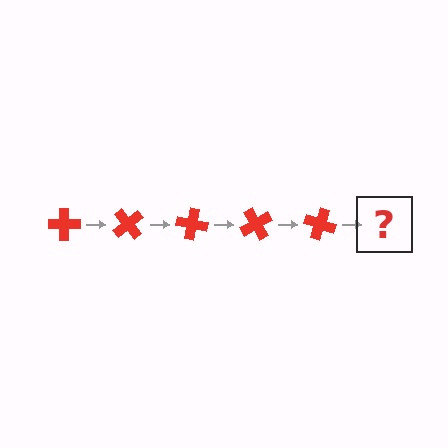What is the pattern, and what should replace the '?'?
The pattern is that the cross rotates 50 degrees each step. The '?' should be a red cross rotated 250 degrees.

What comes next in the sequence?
The next element should be a red cross rotated 250 degrees.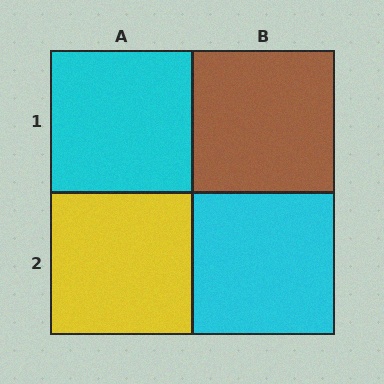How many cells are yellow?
1 cell is yellow.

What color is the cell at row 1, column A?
Cyan.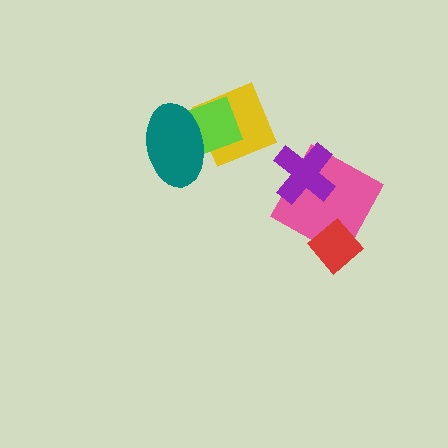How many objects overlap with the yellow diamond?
2 objects overlap with the yellow diamond.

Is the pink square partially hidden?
Yes, it is partially covered by another shape.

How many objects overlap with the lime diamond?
2 objects overlap with the lime diamond.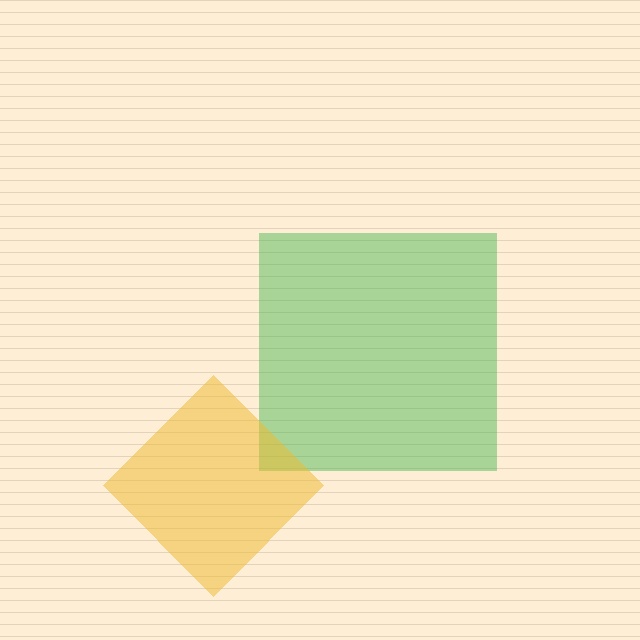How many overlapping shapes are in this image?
There are 2 overlapping shapes in the image.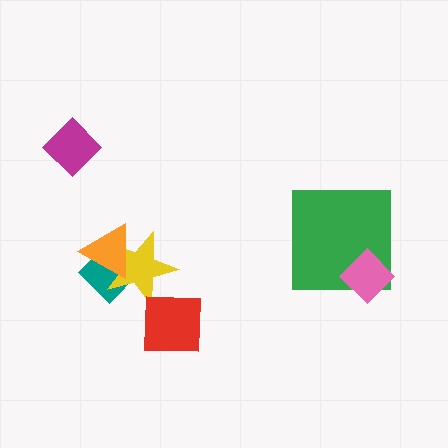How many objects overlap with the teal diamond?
2 objects overlap with the teal diamond.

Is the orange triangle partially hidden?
No, no other shape covers it.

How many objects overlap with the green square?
1 object overlaps with the green square.